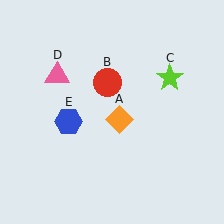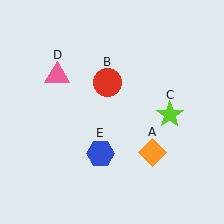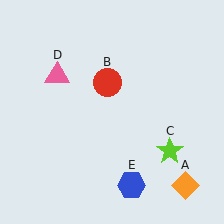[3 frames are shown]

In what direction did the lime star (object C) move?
The lime star (object C) moved down.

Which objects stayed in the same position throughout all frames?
Red circle (object B) and pink triangle (object D) remained stationary.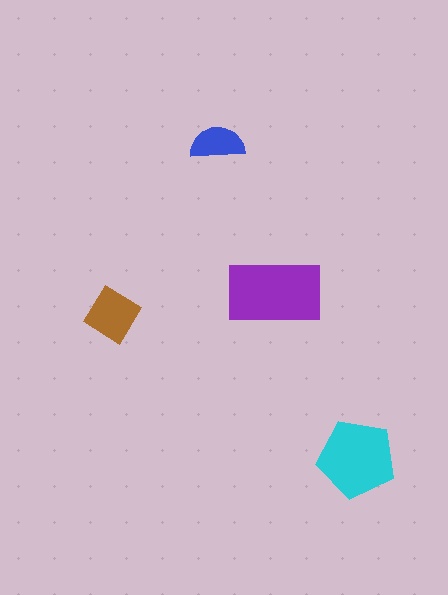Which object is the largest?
The purple rectangle.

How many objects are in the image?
There are 4 objects in the image.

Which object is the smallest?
The blue semicircle.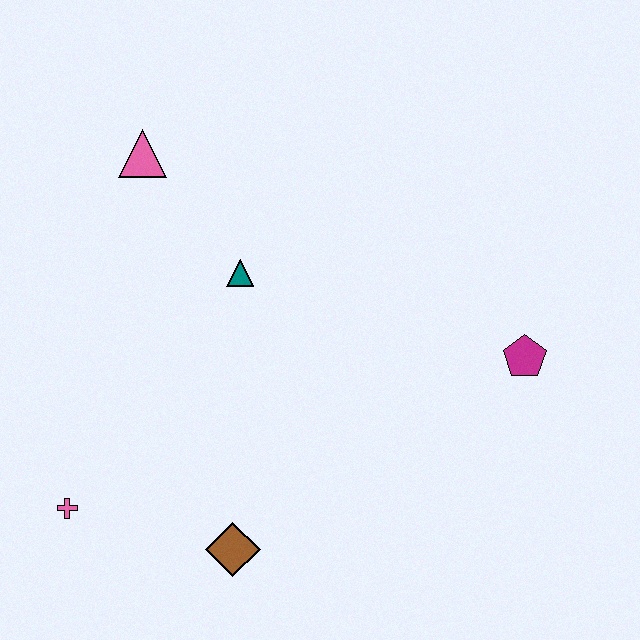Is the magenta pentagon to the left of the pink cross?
No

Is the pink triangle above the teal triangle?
Yes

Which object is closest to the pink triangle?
The teal triangle is closest to the pink triangle.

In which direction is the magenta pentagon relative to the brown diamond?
The magenta pentagon is to the right of the brown diamond.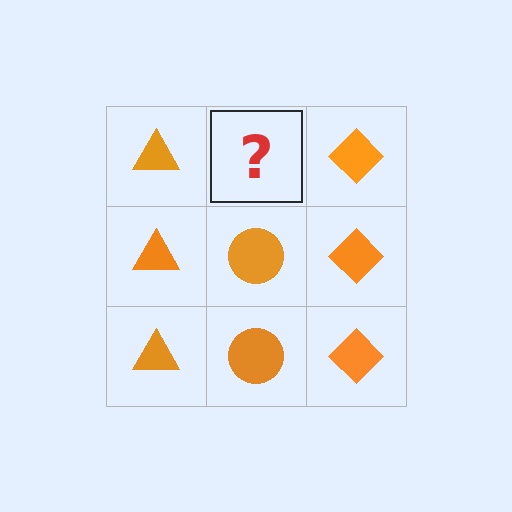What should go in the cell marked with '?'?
The missing cell should contain an orange circle.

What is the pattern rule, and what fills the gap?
The rule is that each column has a consistent shape. The gap should be filled with an orange circle.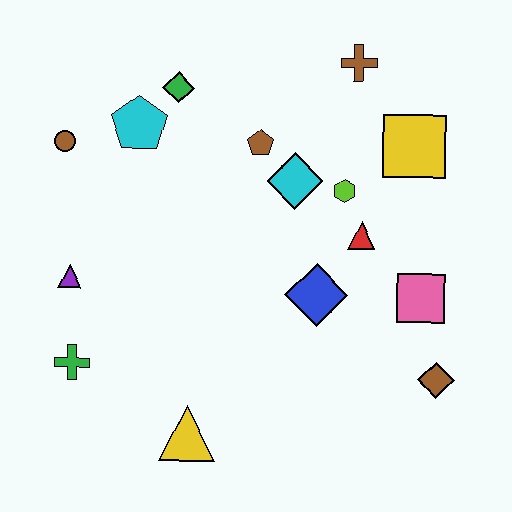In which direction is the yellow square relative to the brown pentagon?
The yellow square is to the right of the brown pentagon.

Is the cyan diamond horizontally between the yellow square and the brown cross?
No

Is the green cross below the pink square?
Yes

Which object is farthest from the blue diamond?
The brown circle is farthest from the blue diamond.